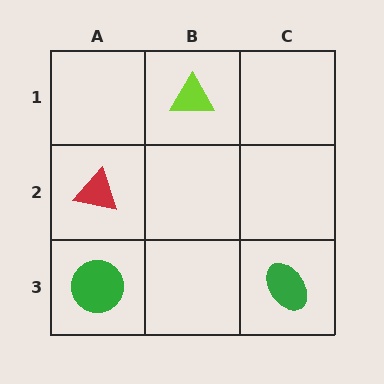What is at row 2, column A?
A red triangle.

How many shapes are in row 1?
1 shape.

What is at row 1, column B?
A lime triangle.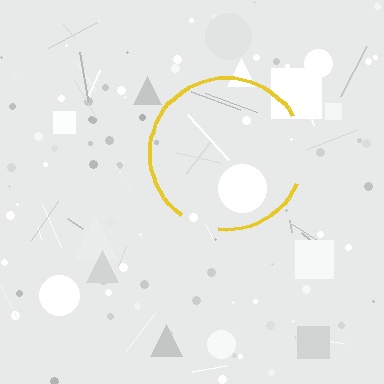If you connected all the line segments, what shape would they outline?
They would outline a circle.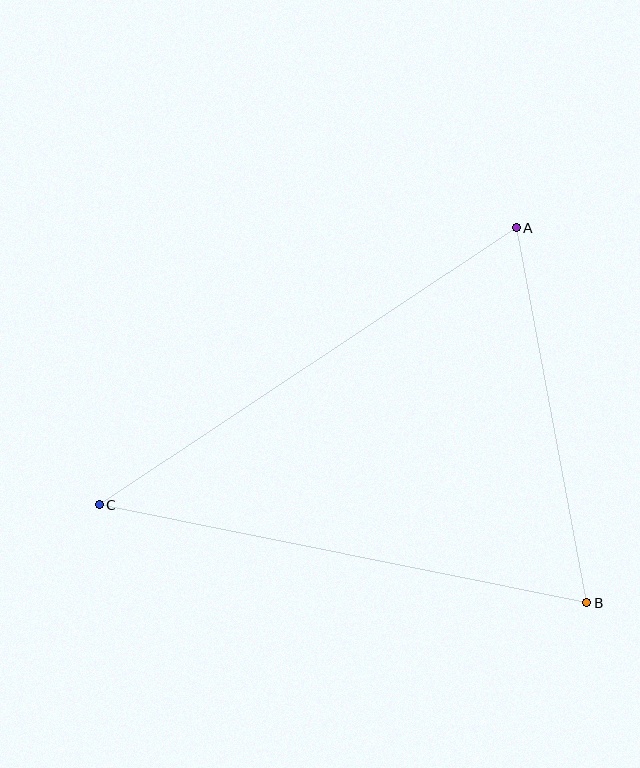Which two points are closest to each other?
Points A and B are closest to each other.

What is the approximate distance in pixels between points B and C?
The distance between B and C is approximately 497 pixels.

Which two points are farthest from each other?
Points A and C are farthest from each other.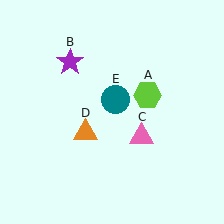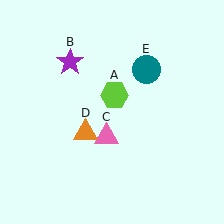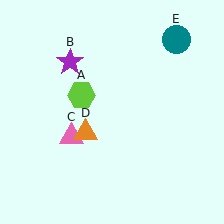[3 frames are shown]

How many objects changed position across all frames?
3 objects changed position: lime hexagon (object A), pink triangle (object C), teal circle (object E).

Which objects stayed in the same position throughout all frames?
Purple star (object B) and orange triangle (object D) remained stationary.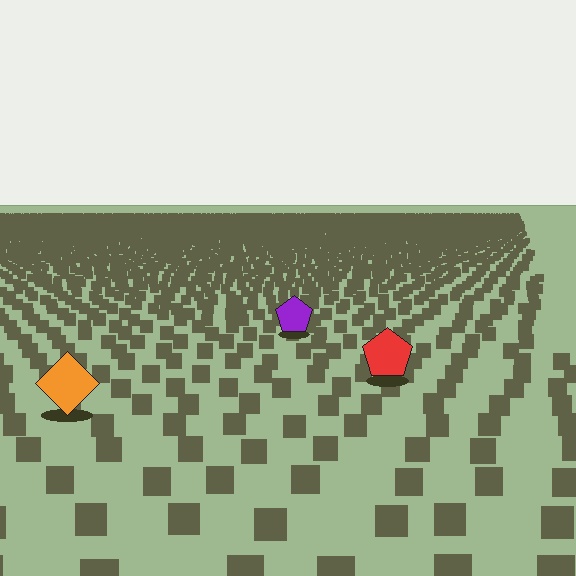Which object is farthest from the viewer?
The purple pentagon is farthest from the viewer. It appears smaller and the ground texture around it is denser.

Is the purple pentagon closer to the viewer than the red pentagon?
No. The red pentagon is closer — you can tell from the texture gradient: the ground texture is coarser near it.